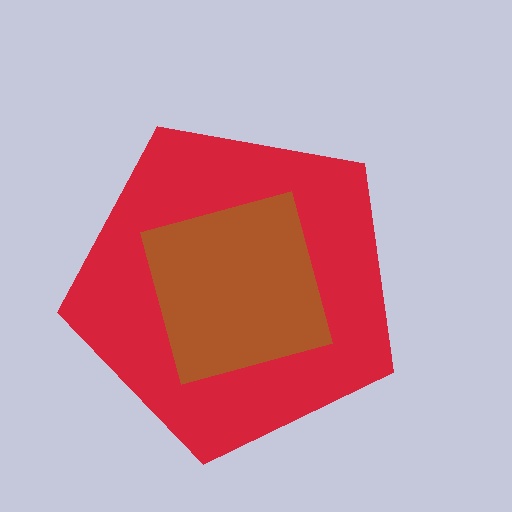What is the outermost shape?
The red pentagon.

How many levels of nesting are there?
2.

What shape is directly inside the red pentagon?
The brown square.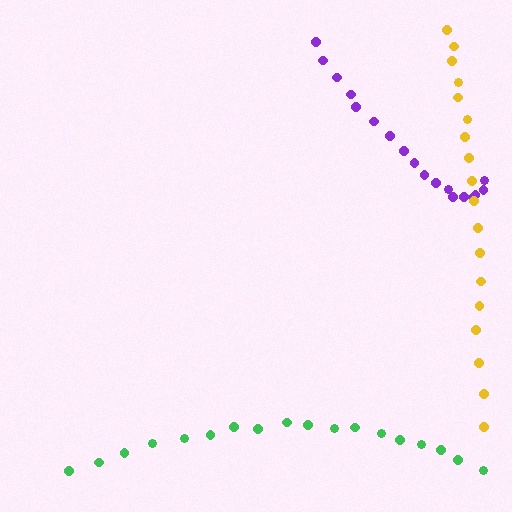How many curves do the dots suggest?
There are 3 distinct paths.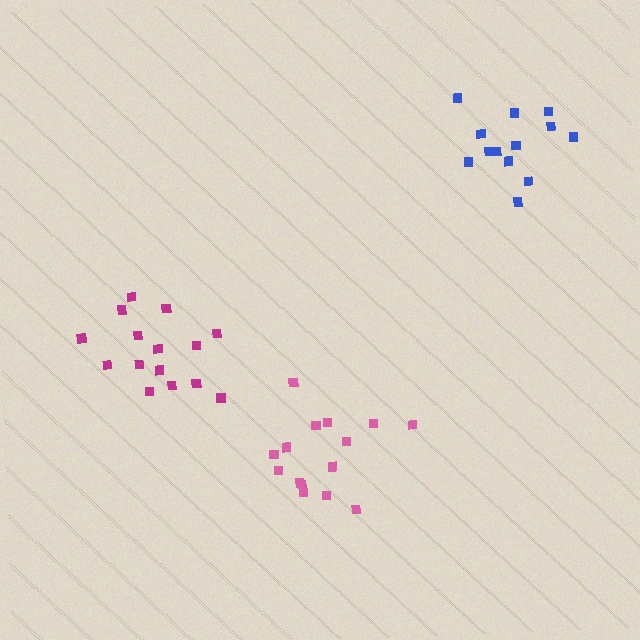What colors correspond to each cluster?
The clusters are colored: blue, magenta, pink.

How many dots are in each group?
Group 1: 13 dots, Group 2: 15 dots, Group 3: 15 dots (43 total).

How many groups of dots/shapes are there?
There are 3 groups.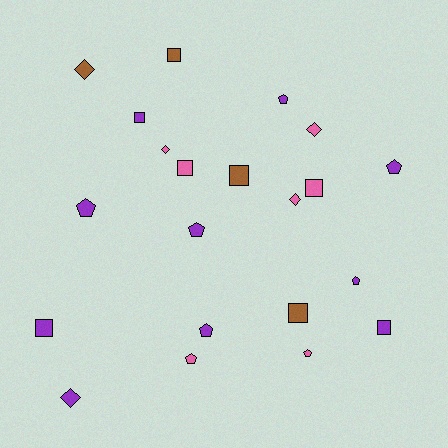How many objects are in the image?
There are 21 objects.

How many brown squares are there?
There are 3 brown squares.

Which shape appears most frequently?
Square, with 8 objects.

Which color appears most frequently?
Purple, with 10 objects.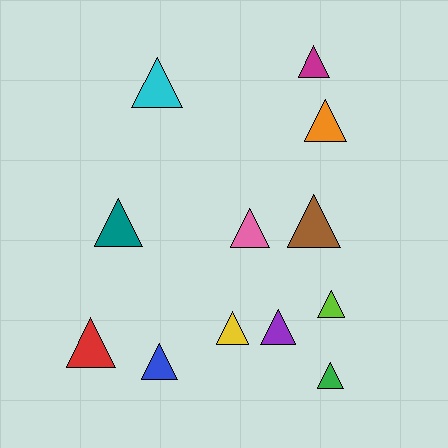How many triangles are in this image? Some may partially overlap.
There are 12 triangles.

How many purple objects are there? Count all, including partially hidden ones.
There is 1 purple object.